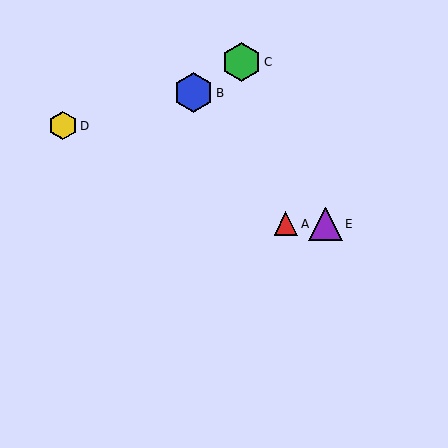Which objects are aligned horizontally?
Objects A, E are aligned horizontally.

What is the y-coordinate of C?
Object C is at y≈62.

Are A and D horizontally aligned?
No, A is at y≈224 and D is at y≈126.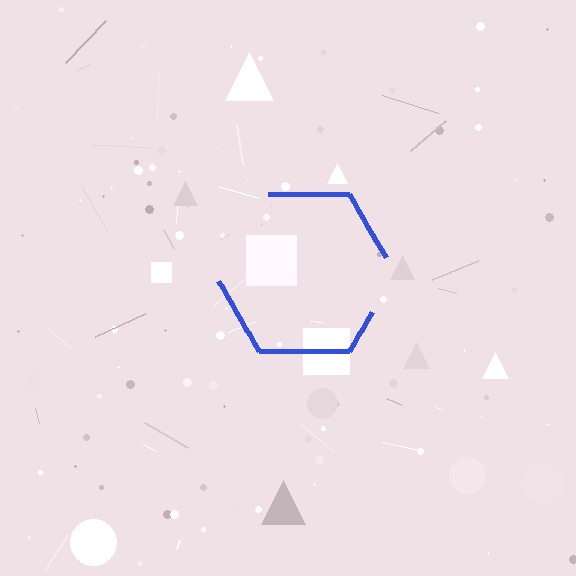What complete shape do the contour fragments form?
The contour fragments form a hexagon.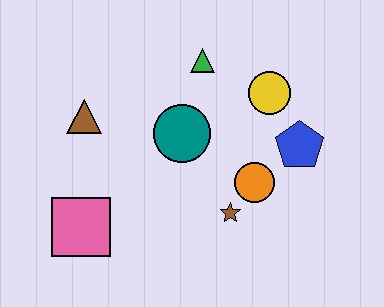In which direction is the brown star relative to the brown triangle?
The brown star is to the right of the brown triangle.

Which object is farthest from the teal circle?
The pink square is farthest from the teal circle.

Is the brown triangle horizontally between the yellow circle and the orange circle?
No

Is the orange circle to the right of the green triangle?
Yes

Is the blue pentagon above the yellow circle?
No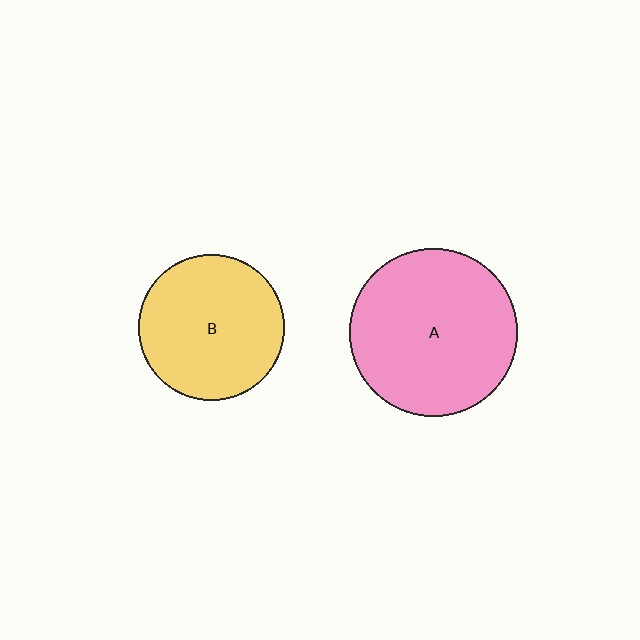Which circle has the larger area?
Circle A (pink).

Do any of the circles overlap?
No, none of the circles overlap.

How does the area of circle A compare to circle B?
Approximately 1.3 times.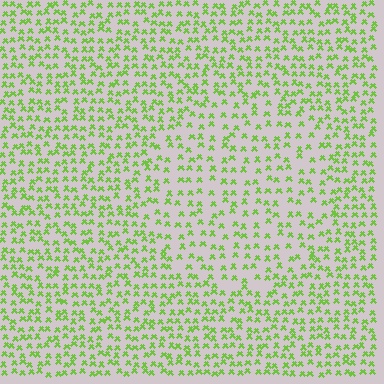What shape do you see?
I see a circle.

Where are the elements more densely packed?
The elements are more densely packed outside the circle boundary.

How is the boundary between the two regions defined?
The boundary is defined by a change in element density (approximately 1.6x ratio). All elements are the same color, size, and shape.